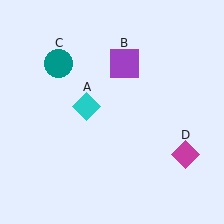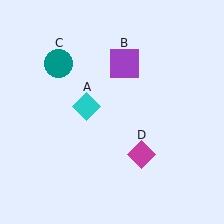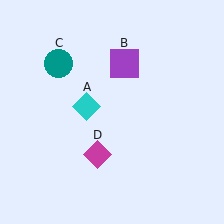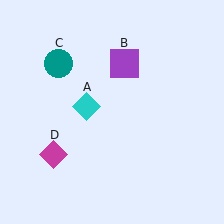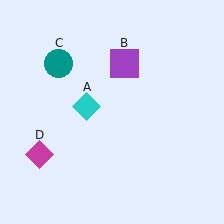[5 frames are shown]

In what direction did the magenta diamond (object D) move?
The magenta diamond (object D) moved left.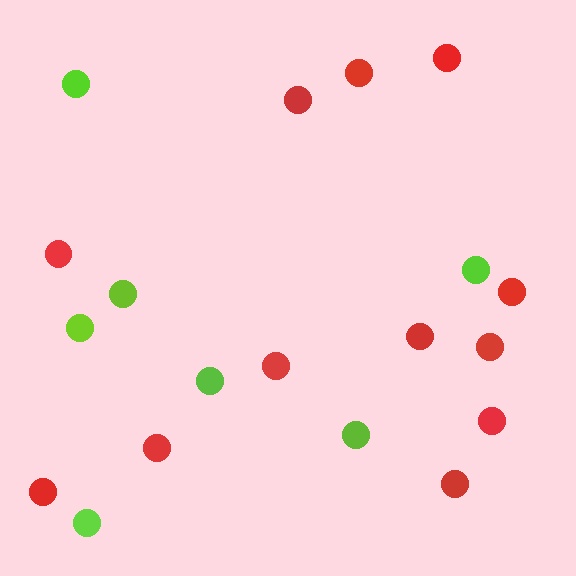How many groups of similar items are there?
There are 2 groups: one group of red circles (12) and one group of lime circles (7).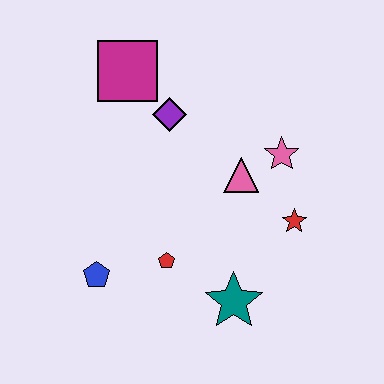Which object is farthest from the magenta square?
The teal star is farthest from the magenta square.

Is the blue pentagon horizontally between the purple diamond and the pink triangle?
No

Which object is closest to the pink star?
The pink triangle is closest to the pink star.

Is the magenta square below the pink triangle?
No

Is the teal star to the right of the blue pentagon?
Yes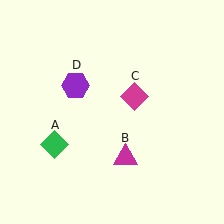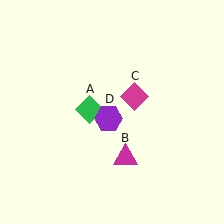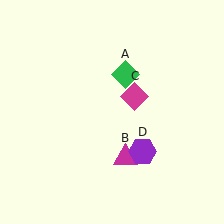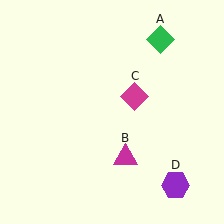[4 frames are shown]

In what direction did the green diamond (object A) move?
The green diamond (object A) moved up and to the right.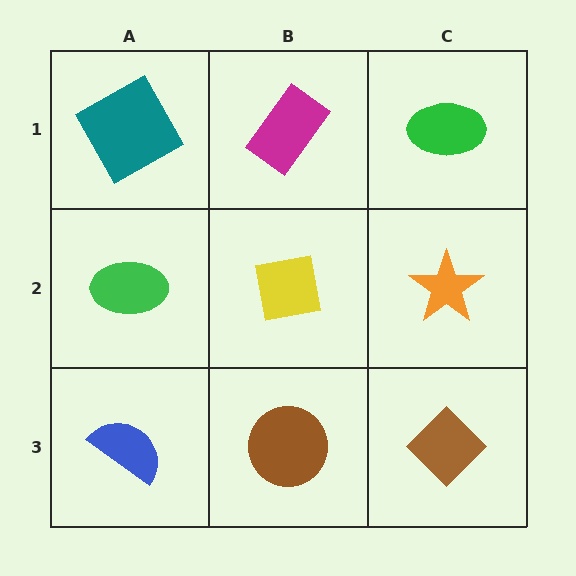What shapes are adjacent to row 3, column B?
A yellow square (row 2, column B), a blue semicircle (row 3, column A), a brown diamond (row 3, column C).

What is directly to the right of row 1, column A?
A magenta rectangle.